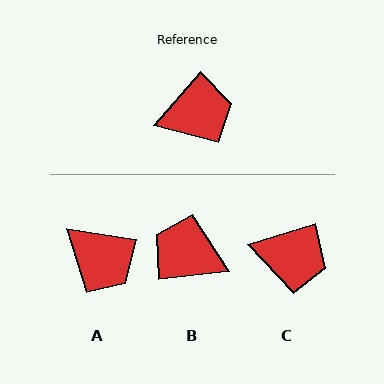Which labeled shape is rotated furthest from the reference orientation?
B, about 138 degrees away.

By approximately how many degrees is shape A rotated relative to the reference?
Approximately 58 degrees clockwise.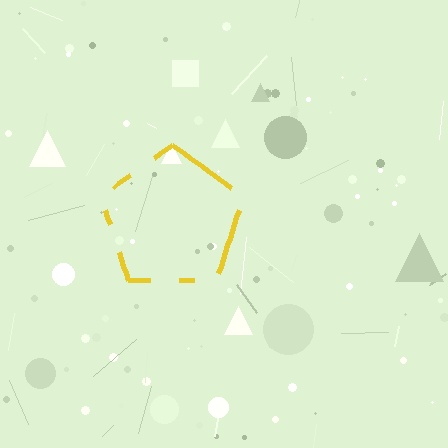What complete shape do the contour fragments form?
The contour fragments form a pentagon.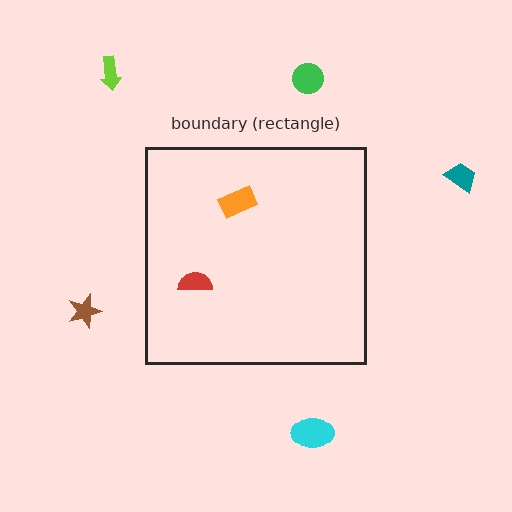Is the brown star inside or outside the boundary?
Outside.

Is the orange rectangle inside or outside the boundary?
Inside.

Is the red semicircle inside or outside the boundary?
Inside.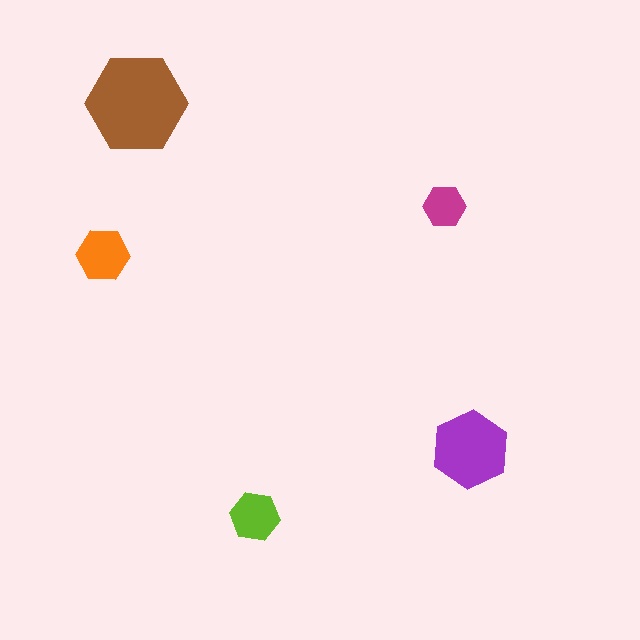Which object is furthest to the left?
The orange hexagon is leftmost.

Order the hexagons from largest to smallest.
the brown one, the purple one, the orange one, the lime one, the magenta one.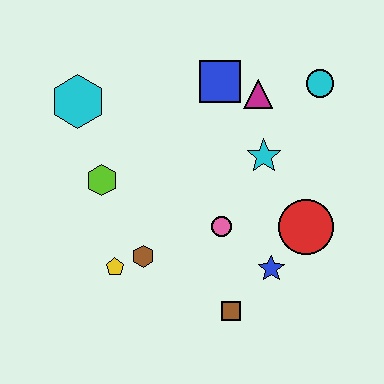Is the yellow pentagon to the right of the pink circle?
No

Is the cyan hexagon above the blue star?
Yes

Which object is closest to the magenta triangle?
The blue square is closest to the magenta triangle.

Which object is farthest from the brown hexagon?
The cyan circle is farthest from the brown hexagon.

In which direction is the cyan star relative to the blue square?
The cyan star is below the blue square.